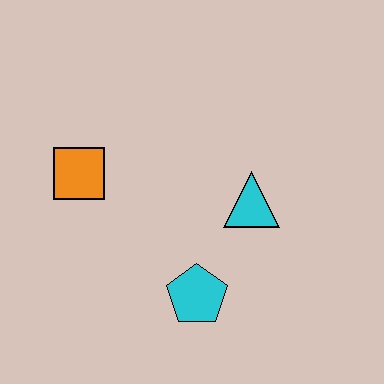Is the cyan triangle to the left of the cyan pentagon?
No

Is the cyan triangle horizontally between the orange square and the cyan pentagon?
No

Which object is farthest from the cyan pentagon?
The orange square is farthest from the cyan pentagon.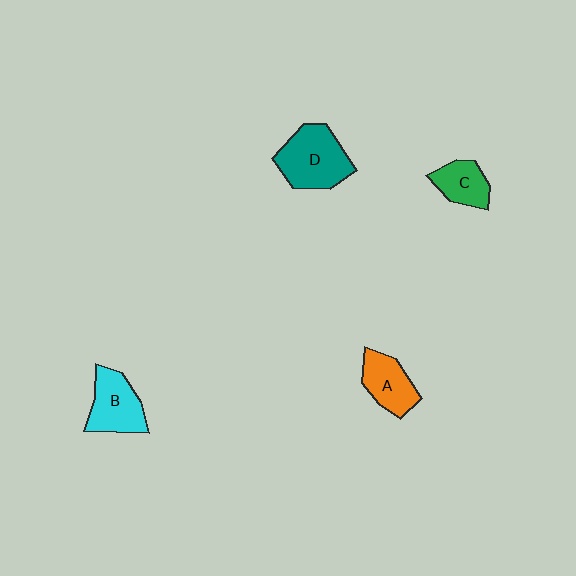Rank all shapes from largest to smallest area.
From largest to smallest: D (teal), B (cyan), A (orange), C (green).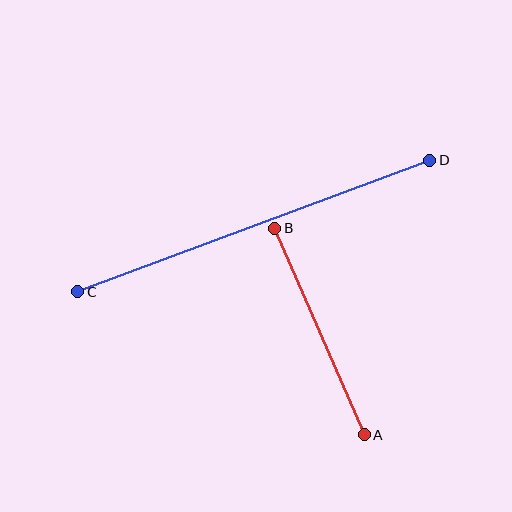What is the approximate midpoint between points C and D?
The midpoint is at approximately (254, 226) pixels.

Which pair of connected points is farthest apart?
Points C and D are farthest apart.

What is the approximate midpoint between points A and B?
The midpoint is at approximately (319, 332) pixels.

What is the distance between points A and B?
The distance is approximately 225 pixels.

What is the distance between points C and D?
The distance is approximately 376 pixels.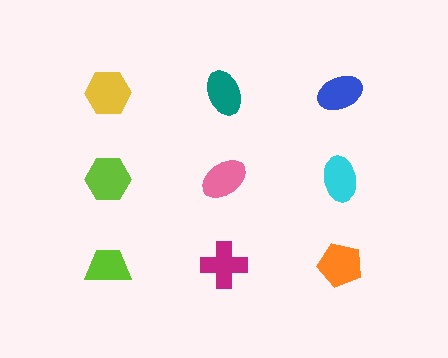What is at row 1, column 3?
A blue ellipse.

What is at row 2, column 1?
A lime hexagon.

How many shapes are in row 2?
3 shapes.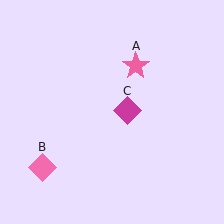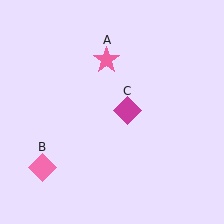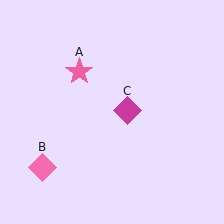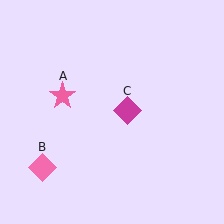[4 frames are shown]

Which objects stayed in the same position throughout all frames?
Pink diamond (object B) and magenta diamond (object C) remained stationary.